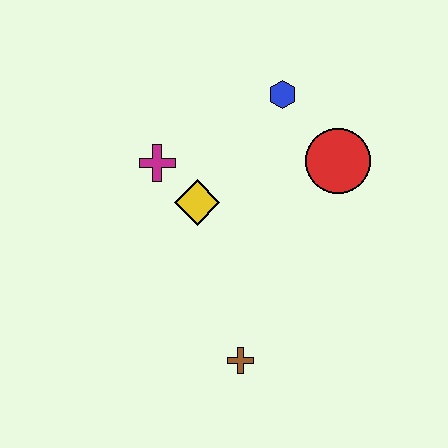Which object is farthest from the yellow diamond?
The brown cross is farthest from the yellow diamond.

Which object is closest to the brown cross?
The yellow diamond is closest to the brown cross.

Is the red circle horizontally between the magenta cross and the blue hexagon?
No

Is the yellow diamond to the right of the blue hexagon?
No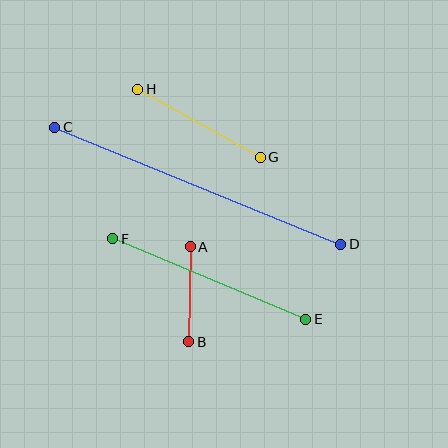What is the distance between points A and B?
The distance is approximately 95 pixels.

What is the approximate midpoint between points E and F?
The midpoint is at approximately (209, 279) pixels.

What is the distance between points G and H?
The distance is approximately 140 pixels.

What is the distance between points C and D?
The distance is approximately 309 pixels.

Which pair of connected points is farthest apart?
Points C and D are farthest apart.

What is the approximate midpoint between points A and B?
The midpoint is at approximately (189, 294) pixels.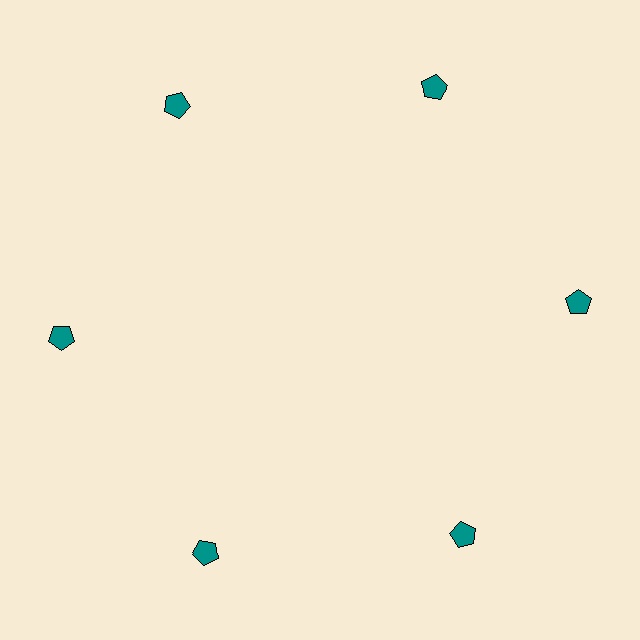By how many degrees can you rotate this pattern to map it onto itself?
The pattern maps onto itself every 60 degrees of rotation.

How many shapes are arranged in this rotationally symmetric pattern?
There are 6 shapes, arranged in 6 groups of 1.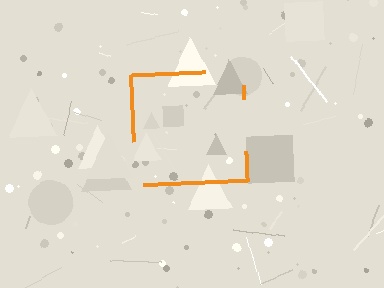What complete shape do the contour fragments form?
The contour fragments form a square.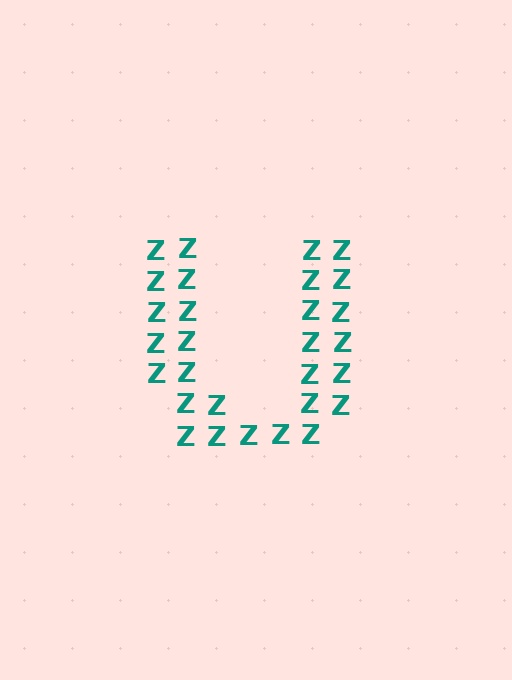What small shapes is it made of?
It is made of small letter Z's.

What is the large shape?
The large shape is the letter U.